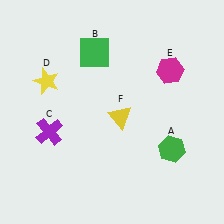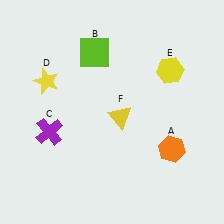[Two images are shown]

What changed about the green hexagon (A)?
In Image 1, A is green. In Image 2, it changed to orange.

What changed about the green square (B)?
In Image 1, B is green. In Image 2, it changed to lime.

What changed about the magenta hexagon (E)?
In Image 1, E is magenta. In Image 2, it changed to yellow.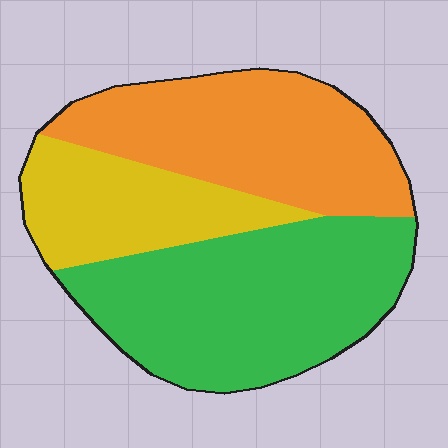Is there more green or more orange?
Green.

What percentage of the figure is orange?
Orange covers about 35% of the figure.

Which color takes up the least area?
Yellow, at roughly 20%.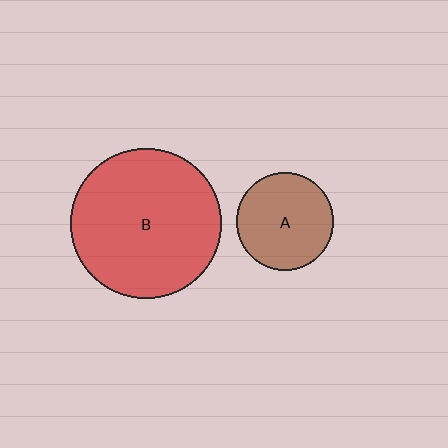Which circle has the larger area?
Circle B (red).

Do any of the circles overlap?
No, none of the circles overlap.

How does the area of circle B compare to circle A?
Approximately 2.4 times.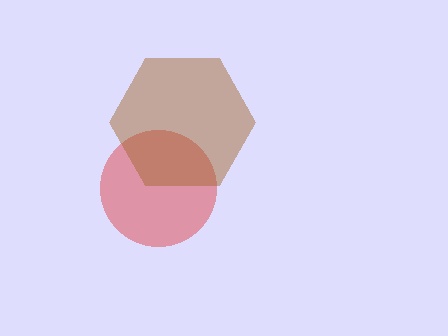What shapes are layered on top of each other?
The layered shapes are: a red circle, a brown hexagon.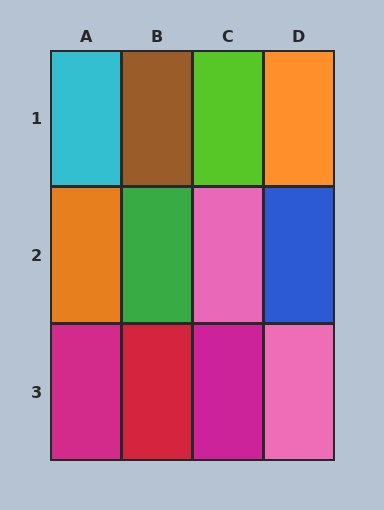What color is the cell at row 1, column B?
Brown.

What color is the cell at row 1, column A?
Cyan.